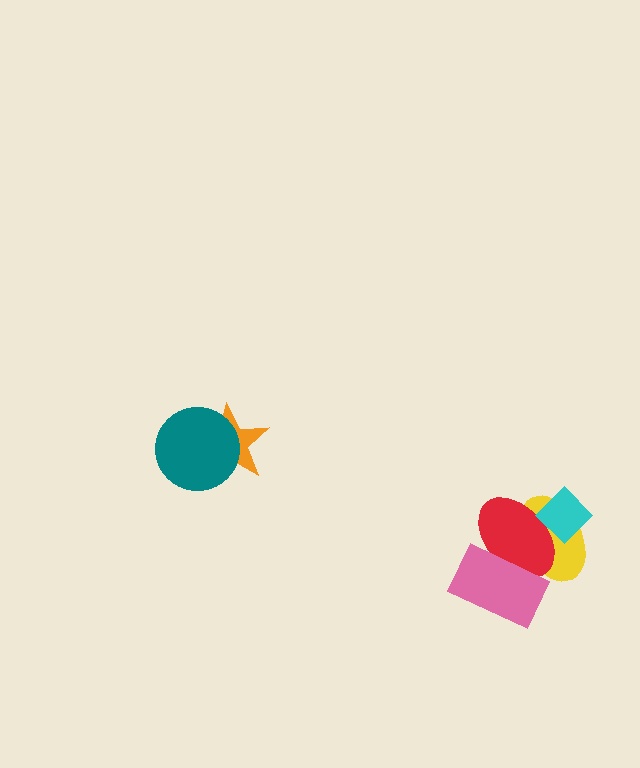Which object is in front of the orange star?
The teal circle is in front of the orange star.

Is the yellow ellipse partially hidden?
Yes, it is partially covered by another shape.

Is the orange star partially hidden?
Yes, it is partially covered by another shape.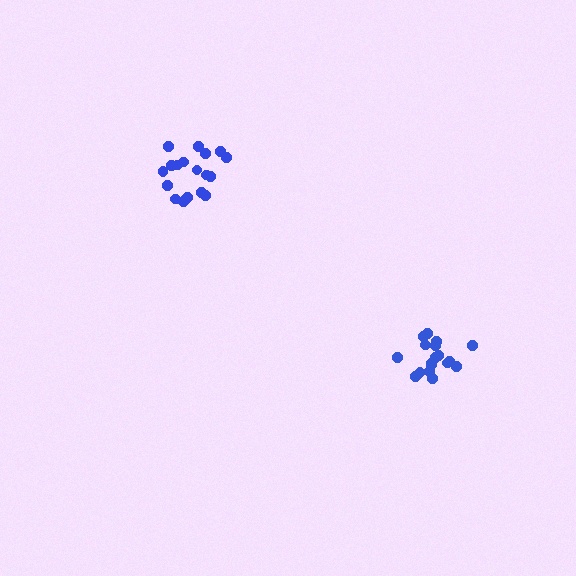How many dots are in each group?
Group 1: 18 dots, Group 2: 18 dots (36 total).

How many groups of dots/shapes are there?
There are 2 groups.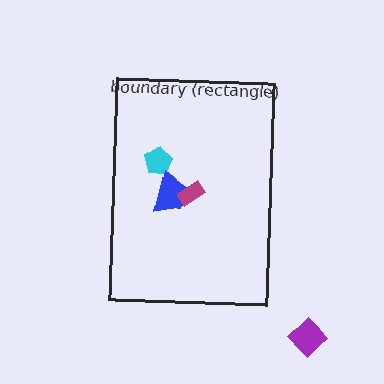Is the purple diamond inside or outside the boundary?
Outside.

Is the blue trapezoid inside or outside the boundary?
Inside.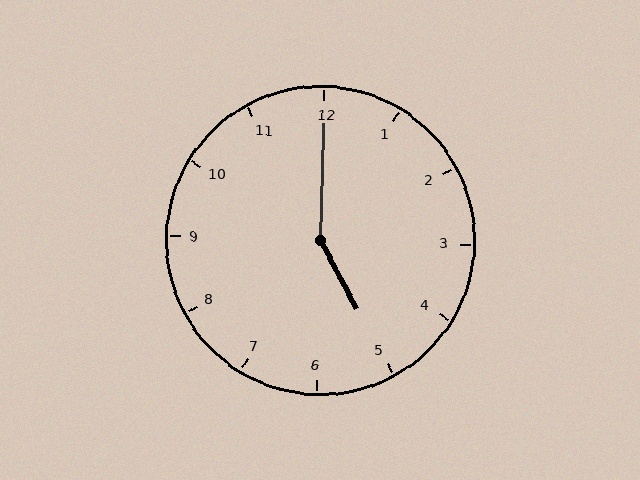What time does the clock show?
5:00.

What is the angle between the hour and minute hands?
Approximately 150 degrees.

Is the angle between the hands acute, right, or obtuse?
It is obtuse.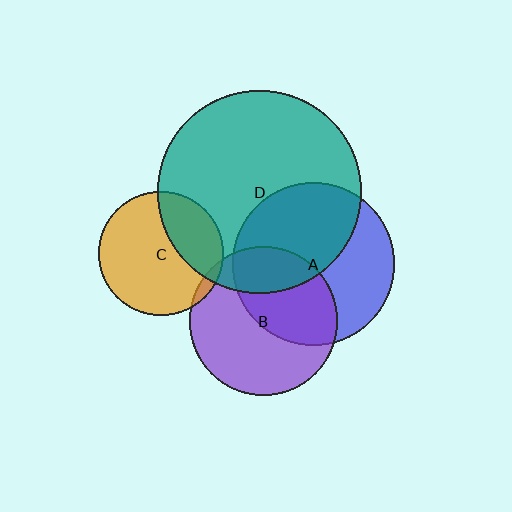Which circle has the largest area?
Circle D (teal).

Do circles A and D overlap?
Yes.